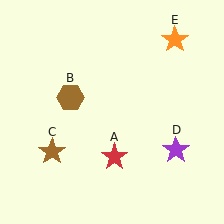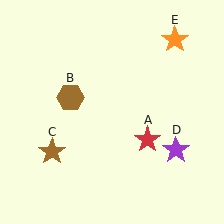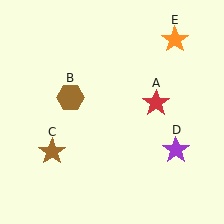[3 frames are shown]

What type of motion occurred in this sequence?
The red star (object A) rotated counterclockwise around the center of the scene.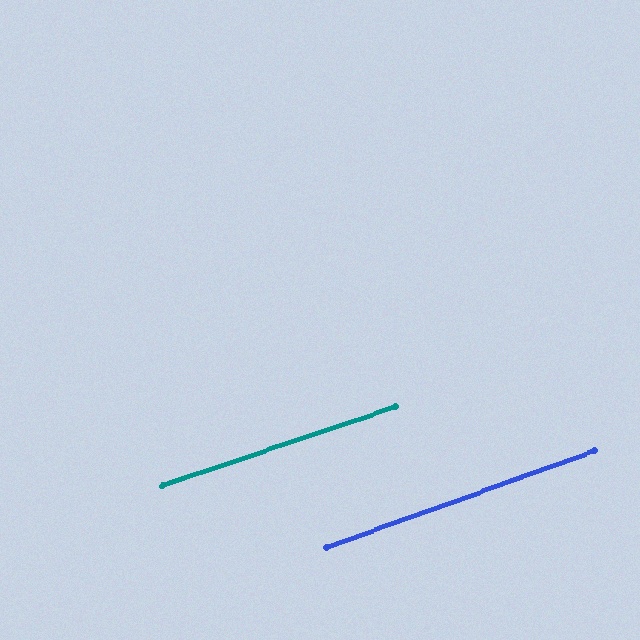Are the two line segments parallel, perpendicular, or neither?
Parallel — their directions differ by only 1.1°.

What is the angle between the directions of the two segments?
Approximately 1 degree.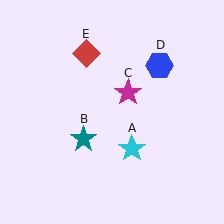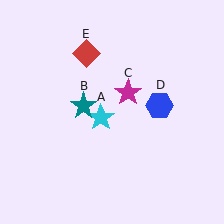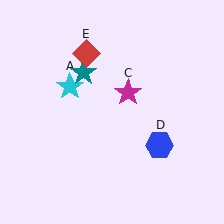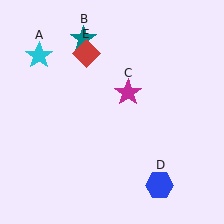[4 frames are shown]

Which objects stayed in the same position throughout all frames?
Magenta star (object C) and red diamond (object E) remained stationary.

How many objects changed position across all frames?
3 objects changed position: cyan star (object A), teal star (object B), blue hexagon (object D).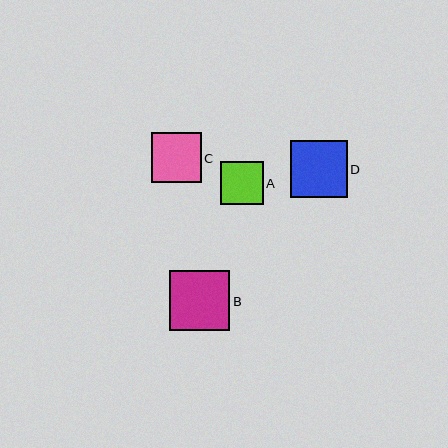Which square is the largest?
Square B is the largest with a size of approximately 60 pixels.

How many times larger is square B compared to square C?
Square B is approximately 1.2 times the size of square C.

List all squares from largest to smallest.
From largest to smallest: B, D, C, A.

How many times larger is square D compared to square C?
Square D is approximately 1.1 times the size of square C.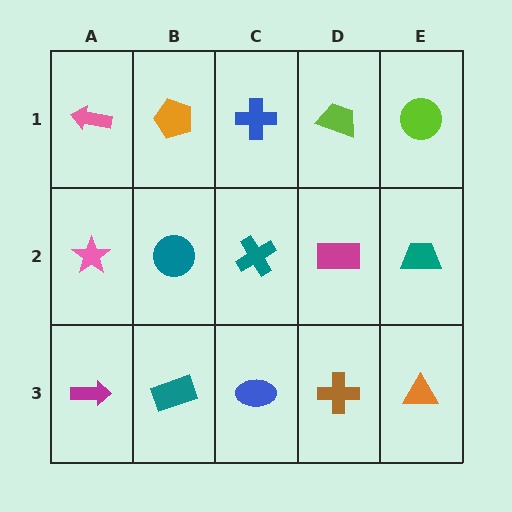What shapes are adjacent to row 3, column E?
A teal trapezoid (row 2, column E), a brown cross (row 3, column D).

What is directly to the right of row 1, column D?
A lime circle.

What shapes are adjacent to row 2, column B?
An orange pentagon (row 1, column B), a teal rectangle (row 3, column B), a pink star (row 2, column A), a teal cross (row 2, column C).